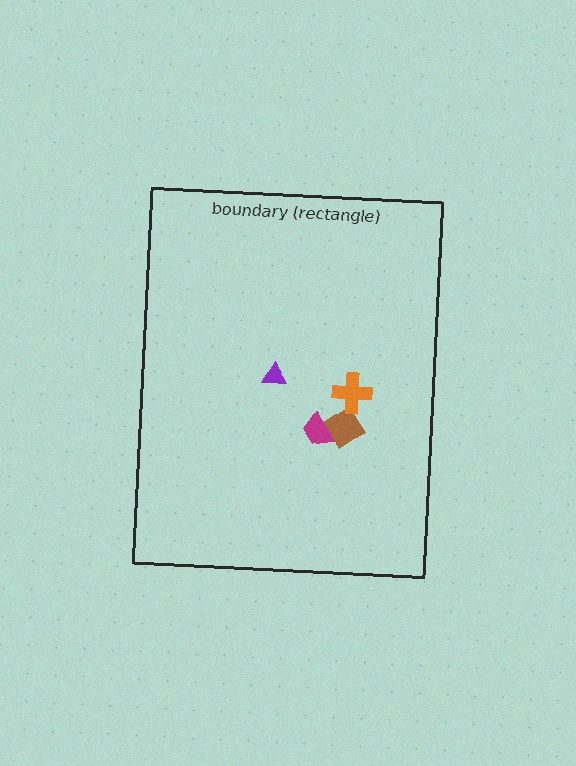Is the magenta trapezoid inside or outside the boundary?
Inside.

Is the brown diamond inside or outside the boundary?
Inside.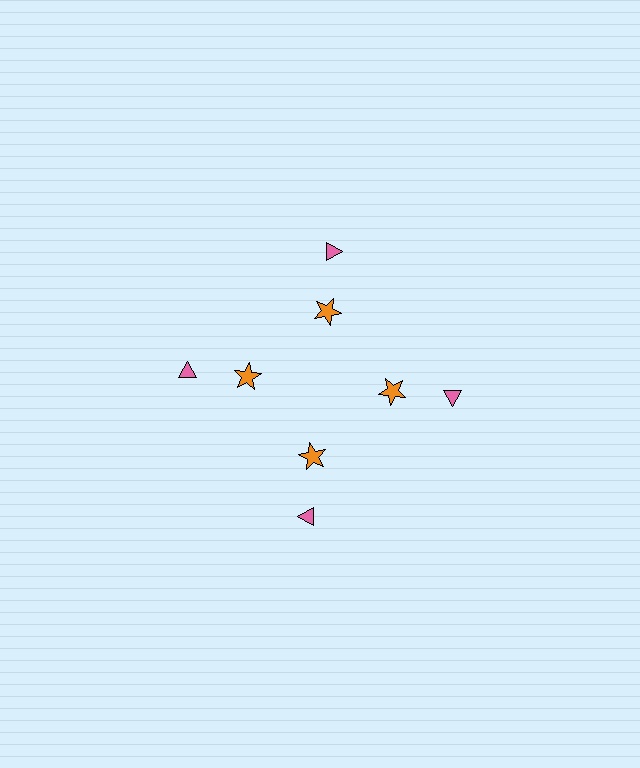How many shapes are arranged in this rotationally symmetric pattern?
There are 8 shapes, arranged in 4 groups of 2.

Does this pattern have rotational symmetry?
Yes, this pattern has 4-fold rotational symmetry. It looks the same after rotating 90 degrees around the center.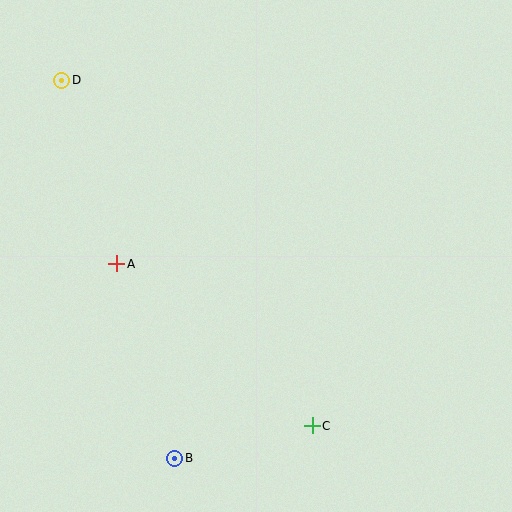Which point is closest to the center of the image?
Point A at (117, 264) is closest to the center.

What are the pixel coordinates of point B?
Point B is at (175, 458).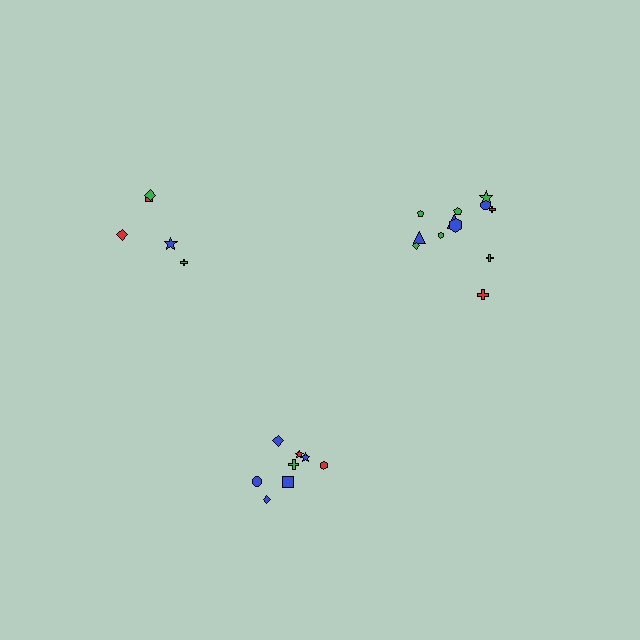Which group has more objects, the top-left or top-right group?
The top-right group.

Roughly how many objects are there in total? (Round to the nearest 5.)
Roughly 25 objects in total.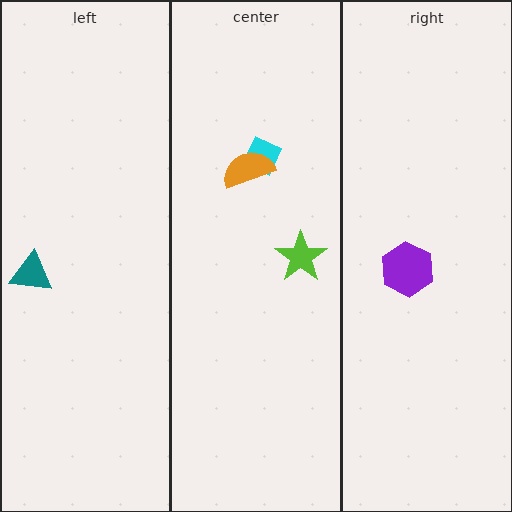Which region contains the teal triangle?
The left region.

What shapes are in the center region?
The cyan diamond, the orange semicircle, the lime star.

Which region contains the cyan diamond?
The center region.